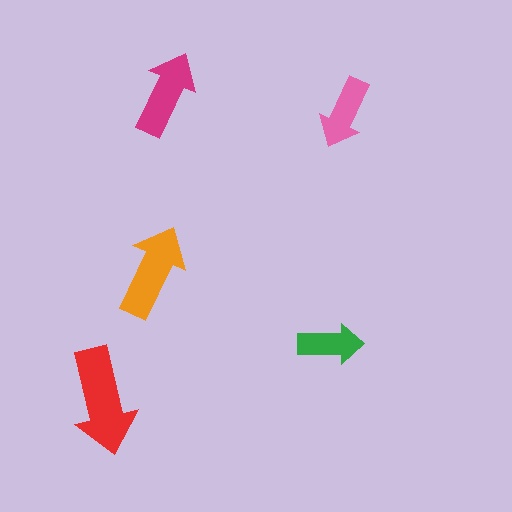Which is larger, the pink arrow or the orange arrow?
The orange one.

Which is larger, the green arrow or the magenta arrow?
The magenta one.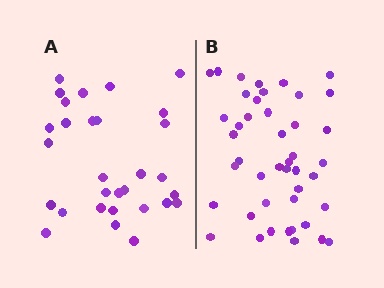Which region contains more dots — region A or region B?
Region B (the right region) has more dots.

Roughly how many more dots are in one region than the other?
Region B has approximately 15 more dots than region A.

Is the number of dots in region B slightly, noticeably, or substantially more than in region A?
Region B has substantially more. The ratio is roughly 1.5 to 1.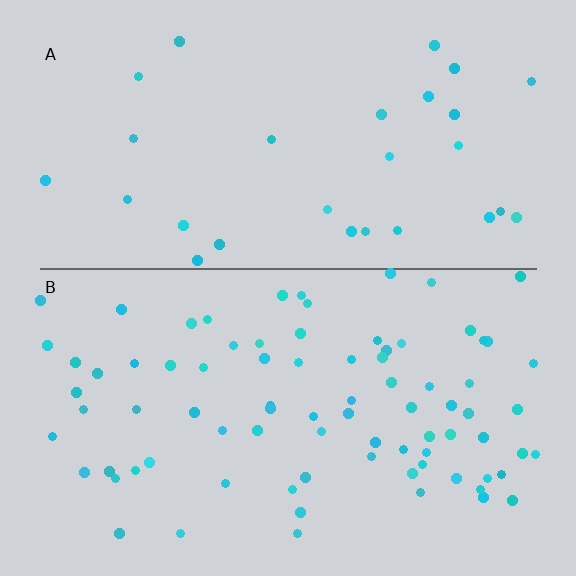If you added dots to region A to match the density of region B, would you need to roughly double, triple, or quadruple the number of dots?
Approximately triple.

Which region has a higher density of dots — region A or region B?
B (the bottom).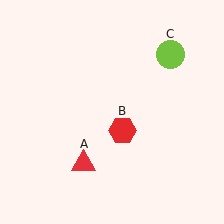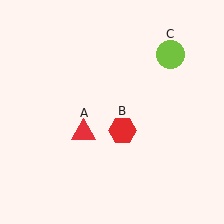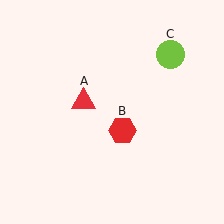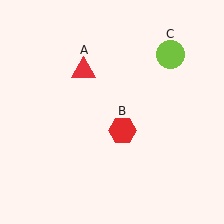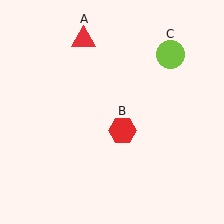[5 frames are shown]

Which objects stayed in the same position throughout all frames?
Red hexagon (object B) and lime circle (object C) remained stationary.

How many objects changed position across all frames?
1 object changed position: red triangle (object A).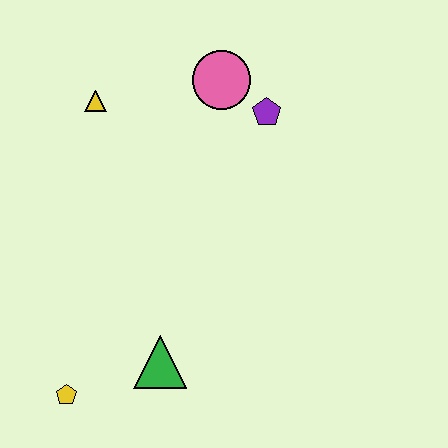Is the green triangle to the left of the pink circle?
Yes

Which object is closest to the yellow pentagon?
The green triangle is closest to the yellow pentagon.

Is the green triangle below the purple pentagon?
Yes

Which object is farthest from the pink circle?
The yellow pentagon is farthest from the pink circle.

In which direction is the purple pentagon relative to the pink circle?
The purple pentagon is to the right of the pink circle.